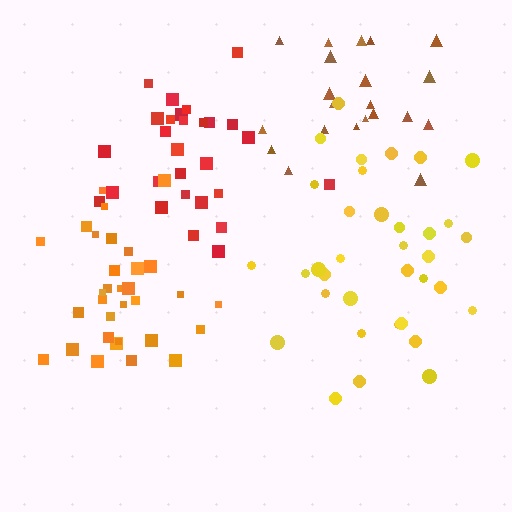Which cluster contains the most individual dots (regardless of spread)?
Yellow (35).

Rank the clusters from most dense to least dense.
orange, red, brown, yellow.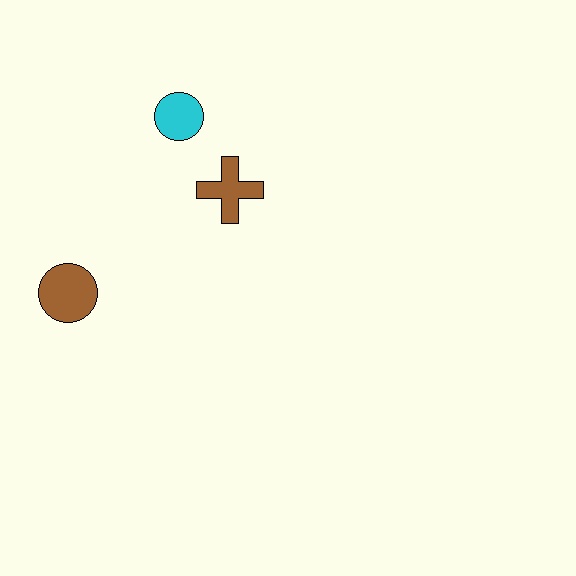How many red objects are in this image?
There are no red objects.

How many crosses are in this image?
There is 1 cross.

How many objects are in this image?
There are 3 objects.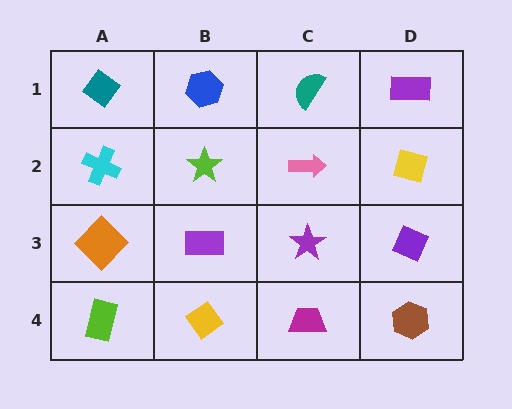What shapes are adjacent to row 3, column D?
A yellow square (row 2, column D), a brown hexagon (row 4, column D), a purple star (row 3, column C).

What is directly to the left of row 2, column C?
A lime star.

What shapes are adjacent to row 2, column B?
A blue hexagon (row 1, column B), a purple rectangle (row 3, column B), a cyan cross (row 2, column A), a pink arrow (row 2, column C).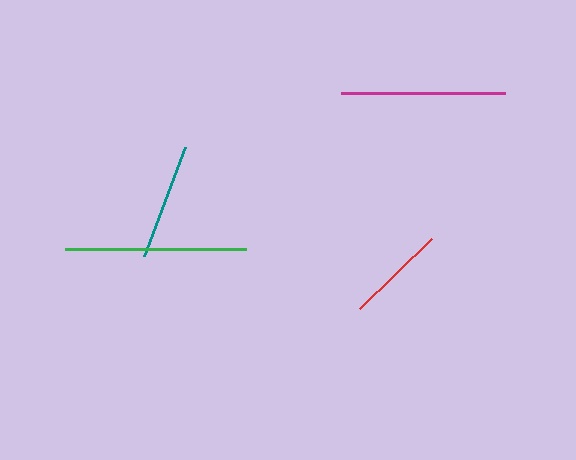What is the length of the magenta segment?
The magenta segment is approximately 164 pixels long.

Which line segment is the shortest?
The red line is the shortest at approximately 101 pixels.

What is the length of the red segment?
The red segment is approximately 101 pixels long.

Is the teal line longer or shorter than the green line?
The green line is longer than the teal line.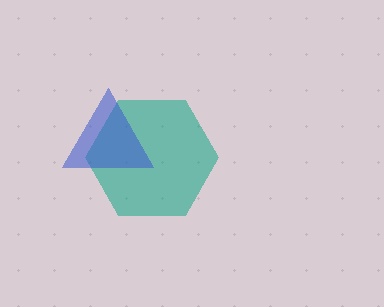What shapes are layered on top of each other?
The layered shapes are: a teal hexagon, a blue triangle.